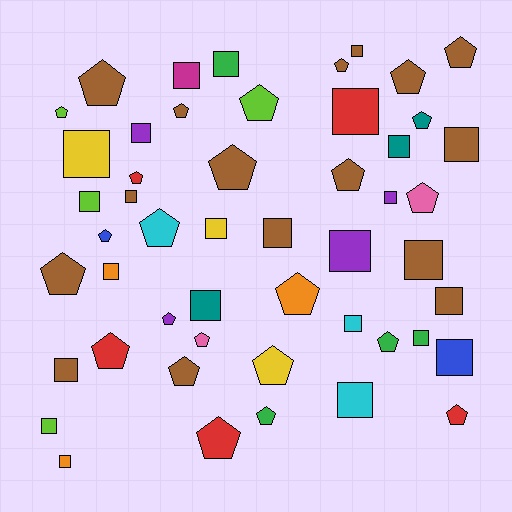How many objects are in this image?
There are 50 objects.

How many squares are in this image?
There are 25 squares.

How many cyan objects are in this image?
There are 3 cyan objects.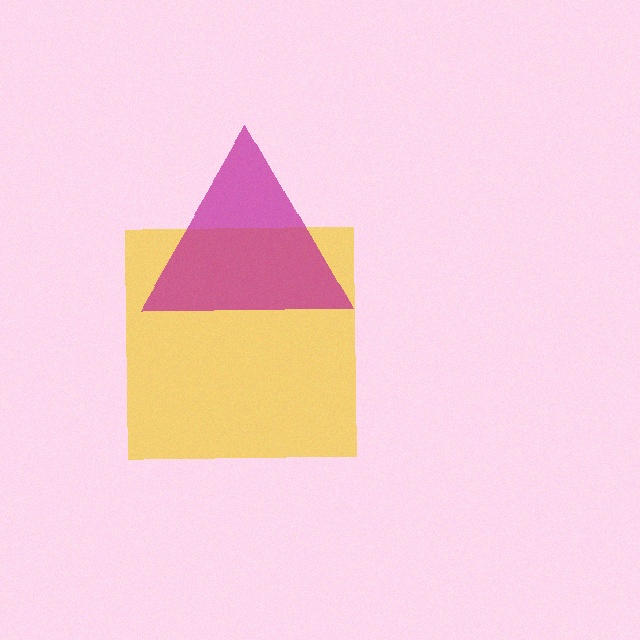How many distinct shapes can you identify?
There are 2 distinct shapes: a yellow square, a magenta triangle.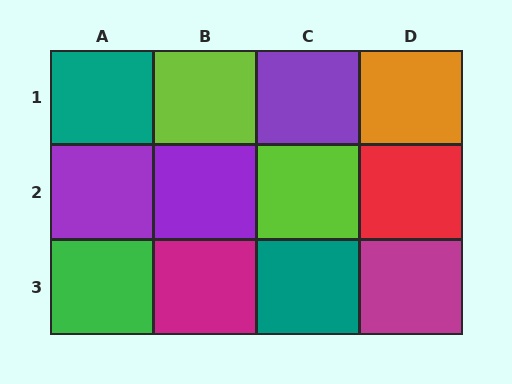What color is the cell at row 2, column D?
Red.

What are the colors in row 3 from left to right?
Green, magenta, teal, magenta.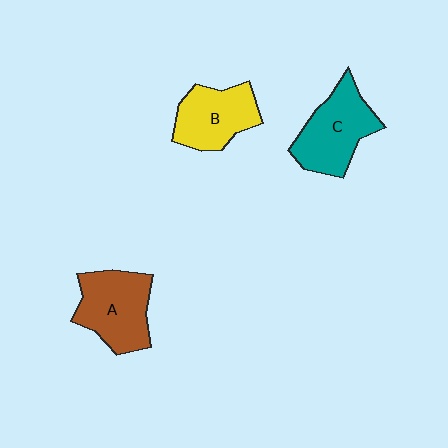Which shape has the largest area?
Shape C (teal).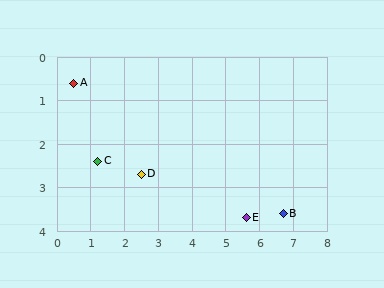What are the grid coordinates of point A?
Point A is at approximately (0.5, 0.6).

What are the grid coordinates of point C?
Point C is at approximately (1.2, 2.4).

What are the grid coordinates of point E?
Point E is at approximately (5.6, 3.7).